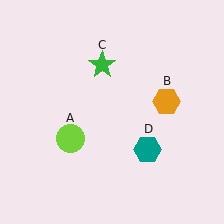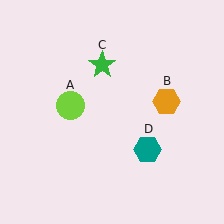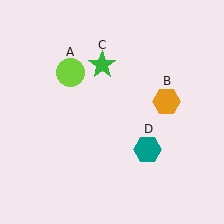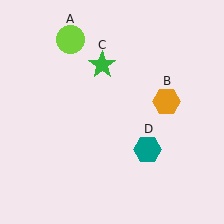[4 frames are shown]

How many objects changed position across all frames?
1 object changed position: lime circle (object A).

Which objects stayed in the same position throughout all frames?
Orange hexagon (object B) and green star (object C) and teal hexagon (object D) remained stationary.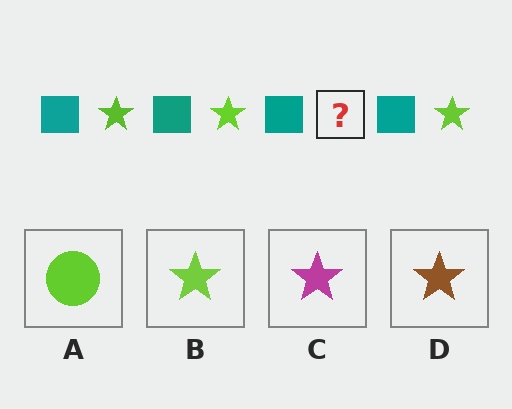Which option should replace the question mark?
Option B.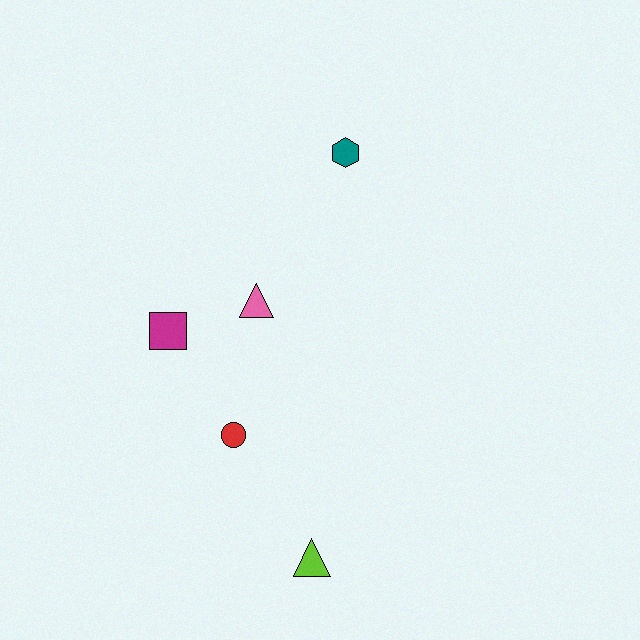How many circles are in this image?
There is 1 circle.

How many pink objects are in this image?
There is 1 pink object.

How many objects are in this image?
There are 5 objects.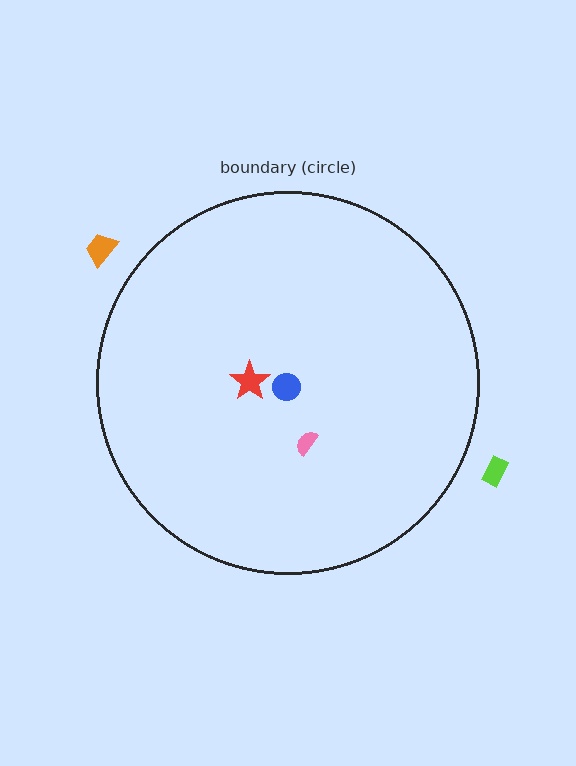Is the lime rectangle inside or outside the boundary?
Outside.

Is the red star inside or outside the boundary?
Inside.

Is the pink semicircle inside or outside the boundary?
Inside.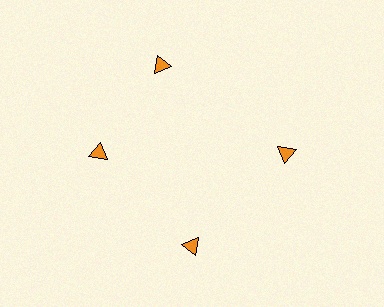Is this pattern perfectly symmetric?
No. The 4 orange triangles are arranged in a ring, but one element near the 12 o'clock position is rotated out of alignment along the ring, breaking the 4-fold rotational symmetry.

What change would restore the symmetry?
The symmetry would be restored by rotating it back into even spacing with its neighbors so that all 4 triangles sit at equal angles and equal distance from the center.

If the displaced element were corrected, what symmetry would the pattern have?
It would have 4-fold rotational symmetry — the pattern would map onto itself every 90 degrees.